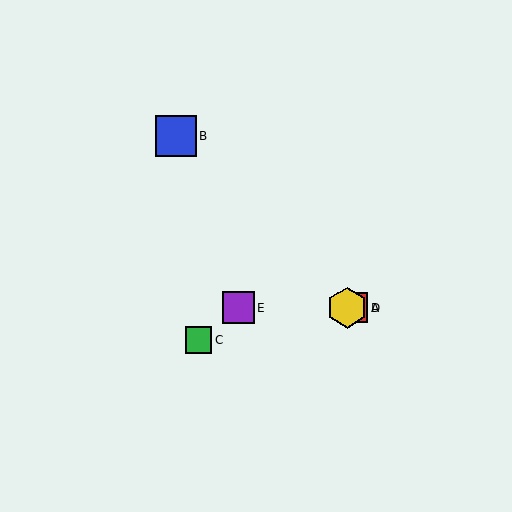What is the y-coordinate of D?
Object D is at y≈308.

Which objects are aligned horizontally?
Objects A, D, E are aligned horizontally.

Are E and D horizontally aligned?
Yes, both are at y≈308.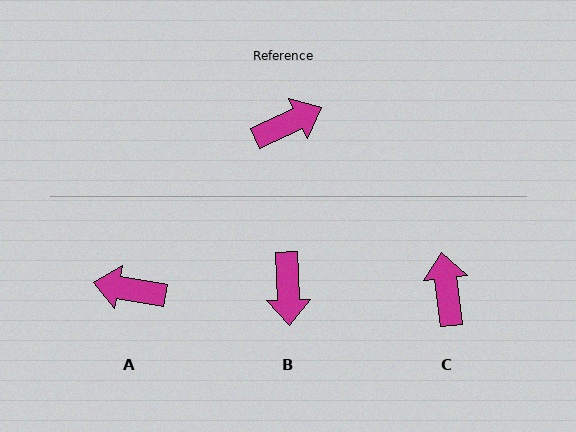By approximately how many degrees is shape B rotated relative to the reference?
Approximately 113 degrees clockwise.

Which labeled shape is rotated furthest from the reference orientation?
A, about 145 degrees away.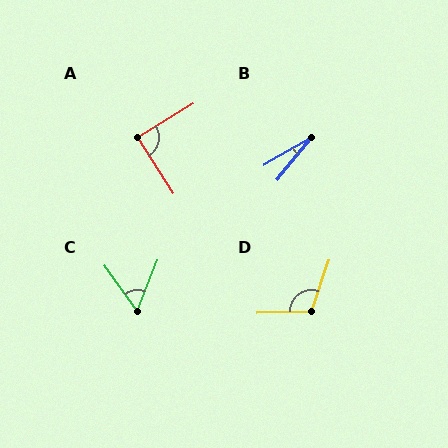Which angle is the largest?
D, at approximately 110 degrees.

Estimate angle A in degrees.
Approximately 89 degrees.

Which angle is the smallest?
B, at approximately 21 degrees.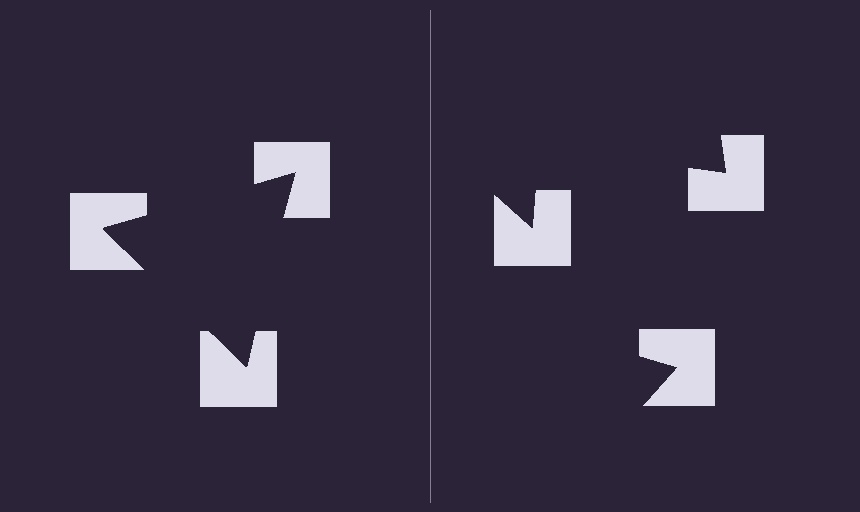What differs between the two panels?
The notched squares are positioned identically on both sides; only the wedge orientations differ. On the left they align to a triangle; on the right they are misaligned.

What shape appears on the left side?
An illusory triangle.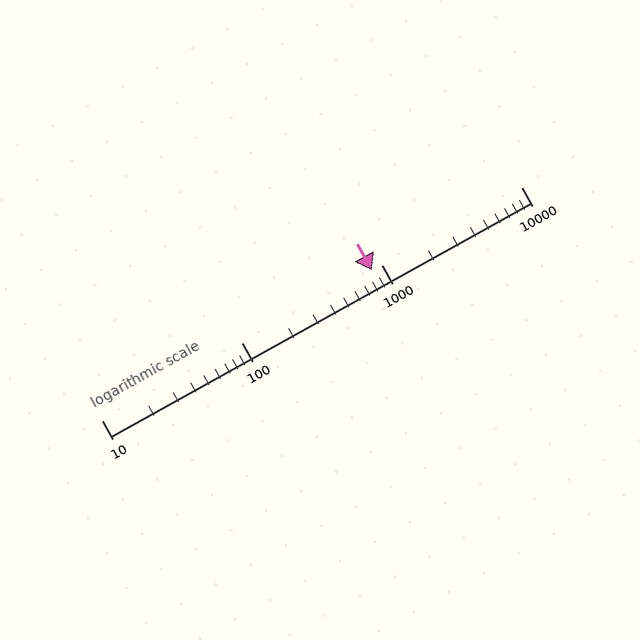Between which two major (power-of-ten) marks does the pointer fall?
The pointer is between 100 and 1000.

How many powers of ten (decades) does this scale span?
The scale spans 3 decades, from 10 to 10000.